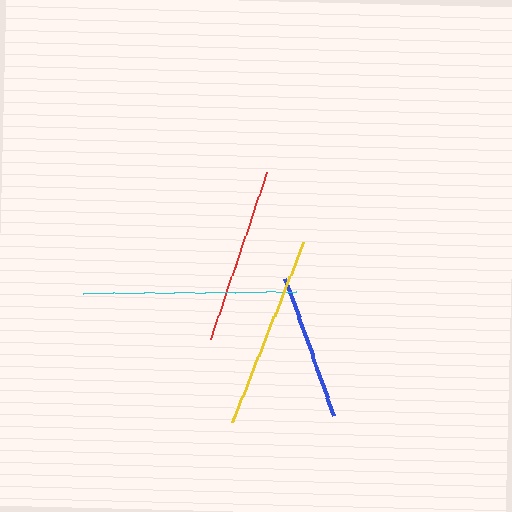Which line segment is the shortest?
The blue line is the shortest at approximately 146 pixels.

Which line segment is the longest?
The cyan line is the longest at approximately 214 pixels.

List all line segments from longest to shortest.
From longest to shortest: cyan, yellow, red, blue.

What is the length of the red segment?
The red segment is approximately 176 pixels long.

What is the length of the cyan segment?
The cyan segment is approximately 214 pixels long.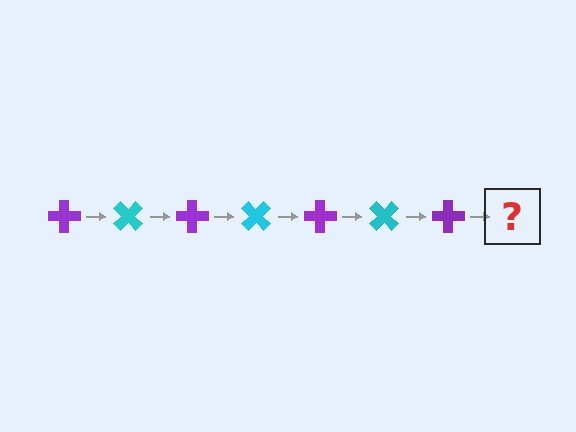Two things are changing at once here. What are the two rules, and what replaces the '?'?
The two rules are that it rotates 45 degrees each step and the color cycles through purple and cyan. The '?' should be a cyan cross, rotated 315 degrees from the start.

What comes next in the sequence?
The next element should be a cyan cross, rotated 315 degrees from the start.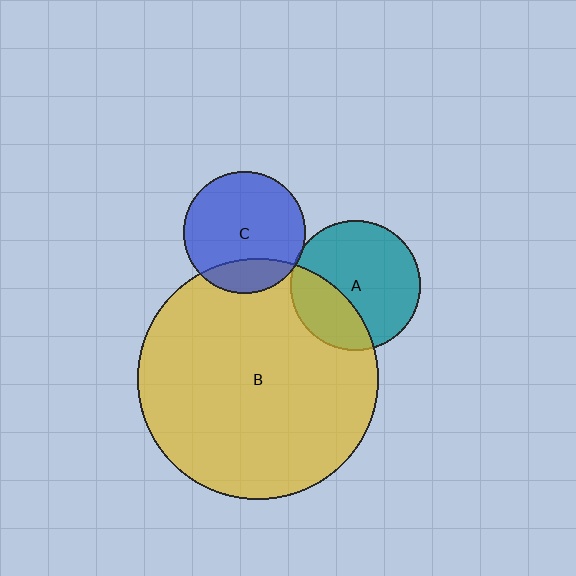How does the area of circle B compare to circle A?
Approximately 3.4 times.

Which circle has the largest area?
Circle B (yellow).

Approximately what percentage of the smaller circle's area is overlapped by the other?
Approximately 20%.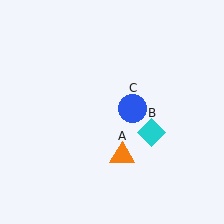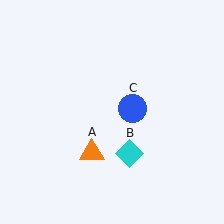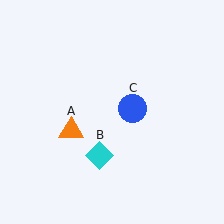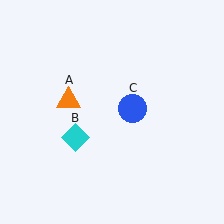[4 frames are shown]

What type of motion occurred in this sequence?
The orange triangle (object A), cyan diamond (object B) rotated clockwise around the center of the scene.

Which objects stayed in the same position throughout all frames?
Blue circle (object C) remained stationary.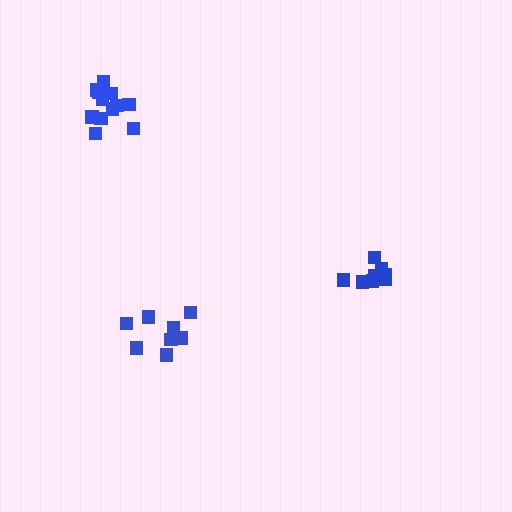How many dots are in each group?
Group 1: 12 dots, Group 2: 9 dots, Group 3: 8 dots (29 total).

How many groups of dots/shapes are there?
There are 3 groups.